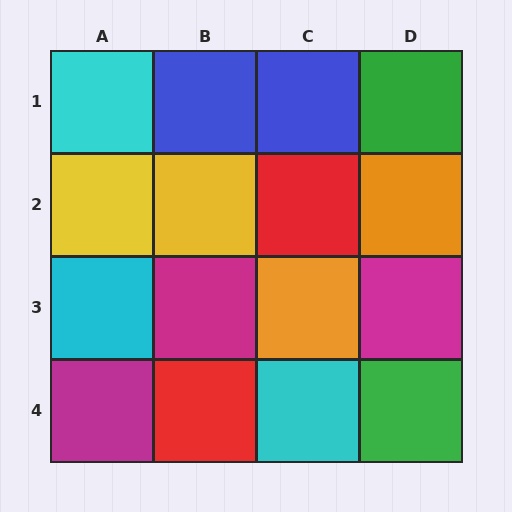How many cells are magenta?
3 cells are magenta.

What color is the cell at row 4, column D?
Green.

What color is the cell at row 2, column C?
Red.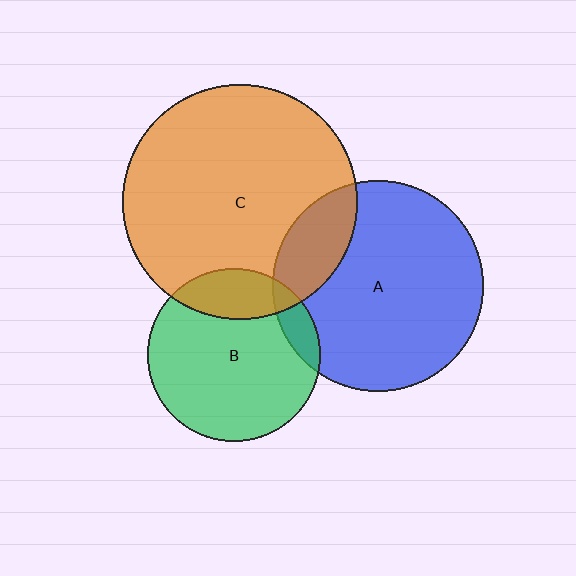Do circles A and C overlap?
Yes.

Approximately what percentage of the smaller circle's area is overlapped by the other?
Approximately 20%.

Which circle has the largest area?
Circle C (orange).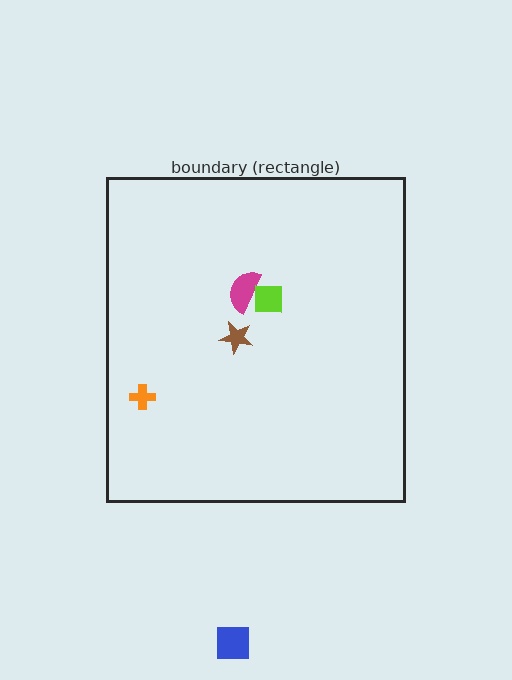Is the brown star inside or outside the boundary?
Inside.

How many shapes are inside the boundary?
4 inside, 1 outside.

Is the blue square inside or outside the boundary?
Outside.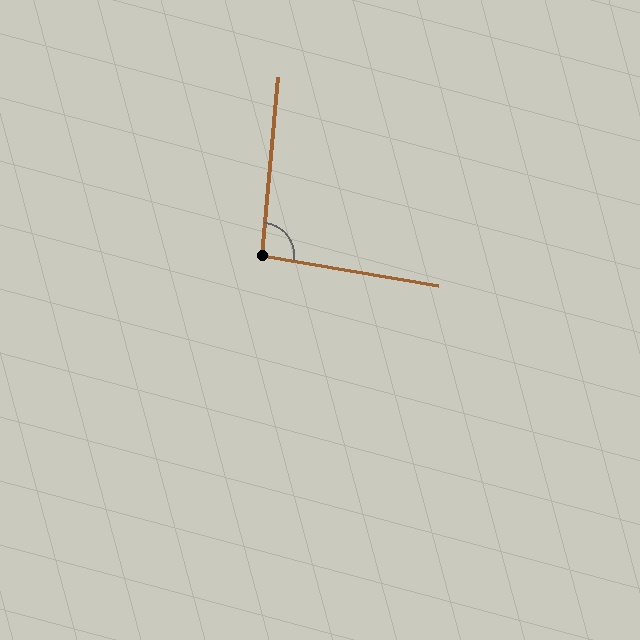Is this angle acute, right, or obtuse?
It is approximately a right angle.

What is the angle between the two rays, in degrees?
Approximately 95 degrees.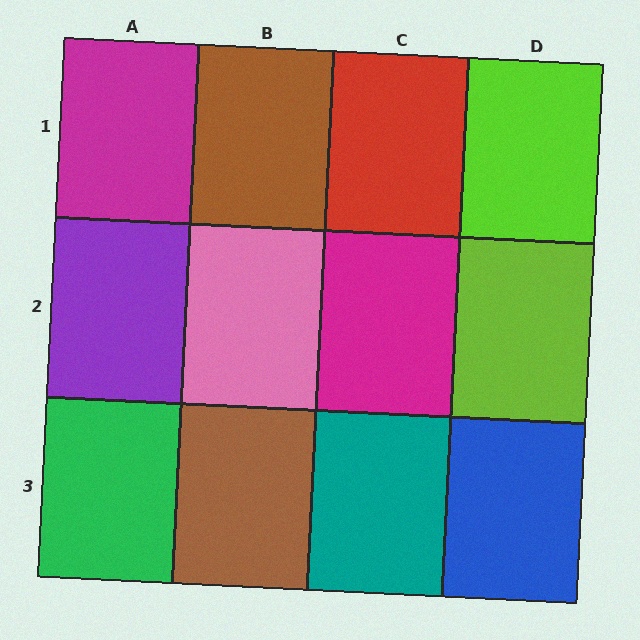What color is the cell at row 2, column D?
Lime.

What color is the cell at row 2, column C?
Magenta.